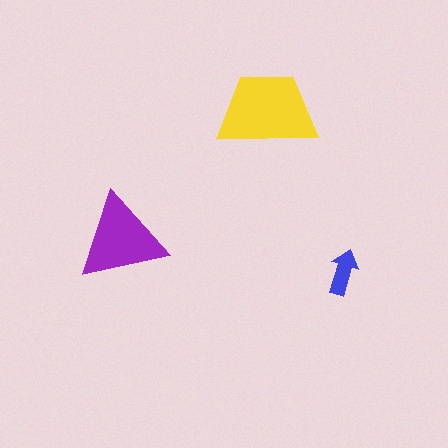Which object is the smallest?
The blue arrow.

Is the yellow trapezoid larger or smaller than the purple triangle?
Larger.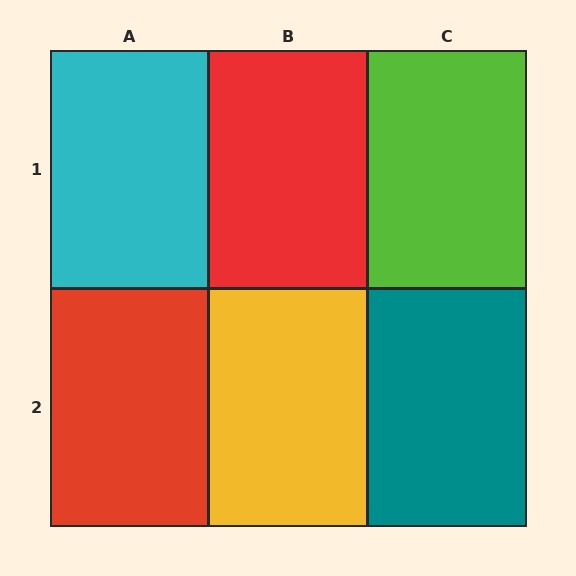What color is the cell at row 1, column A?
Cyan.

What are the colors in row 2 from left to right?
Red, yellow, teal.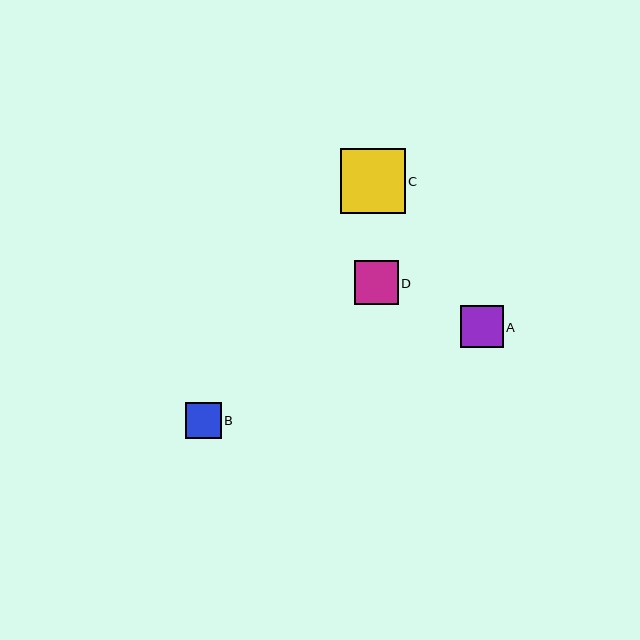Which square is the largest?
Square C is the largest with a size of approximately 65 pixels.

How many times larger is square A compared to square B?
Square A is approximately 1.2 times the size of square B.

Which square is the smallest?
Square B is the smallest with a size of approximately 36 pixels.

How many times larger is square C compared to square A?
Square C is approximately 1.5 times the size of square A.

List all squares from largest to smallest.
From largest to smallest: C, D, A, B.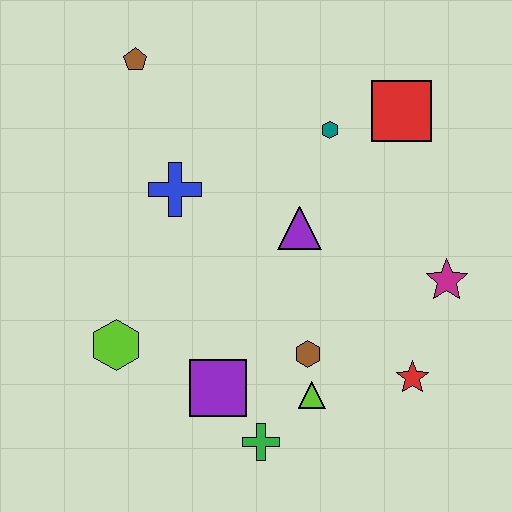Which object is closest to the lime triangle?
The brown hexagon is closest to the lime triangle.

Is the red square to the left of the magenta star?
Yes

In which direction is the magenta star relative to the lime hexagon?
The magenta star is to the right of the lime hexagon.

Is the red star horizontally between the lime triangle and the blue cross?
No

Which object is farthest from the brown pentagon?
The red star is farthest from the brown pentagon.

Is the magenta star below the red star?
No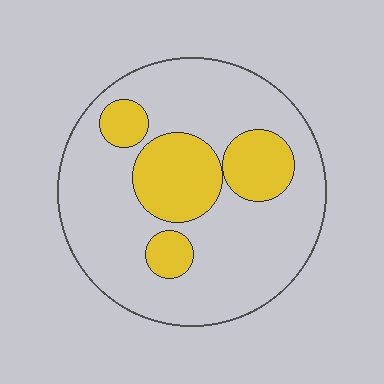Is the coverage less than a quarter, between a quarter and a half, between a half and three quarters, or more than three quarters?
Between a quarter and a half.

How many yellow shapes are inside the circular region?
4.